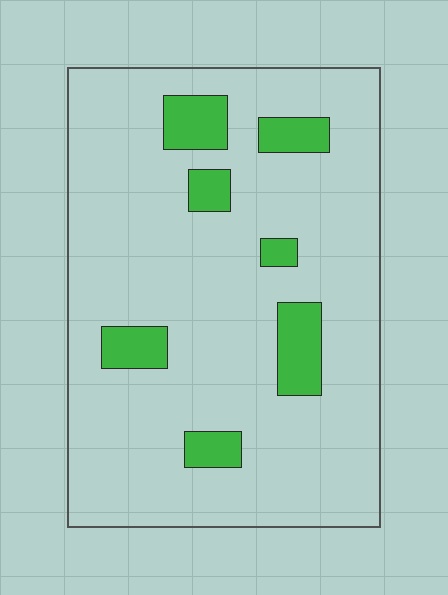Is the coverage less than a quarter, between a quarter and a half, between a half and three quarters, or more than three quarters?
Less than a quarter.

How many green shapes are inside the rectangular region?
7.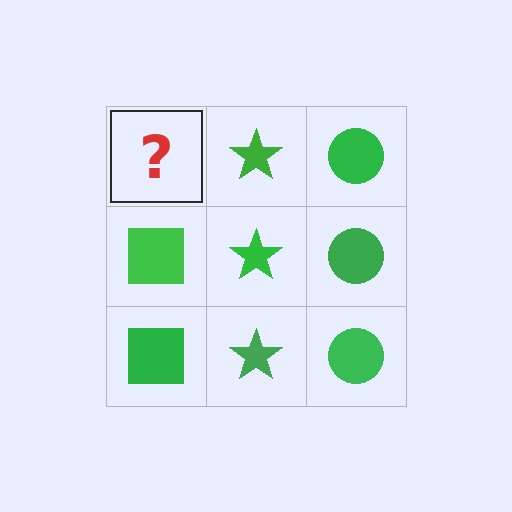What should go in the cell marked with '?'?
The missing cell should contain a green square.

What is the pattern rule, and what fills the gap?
The rule is that each column has a consistent shape. The gap should be filled with a green square.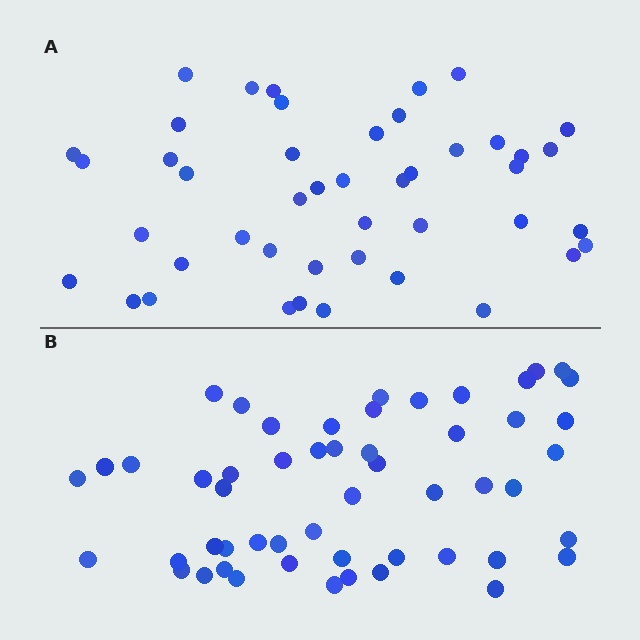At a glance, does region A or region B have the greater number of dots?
Region B (the bottom region) has more dots.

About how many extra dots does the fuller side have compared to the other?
Region B has roughly 8 or so more dots than region A.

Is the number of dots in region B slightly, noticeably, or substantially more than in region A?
Region B has only slightly more — the two regions are fairly close. The ratio is roughly 1.2 to 1.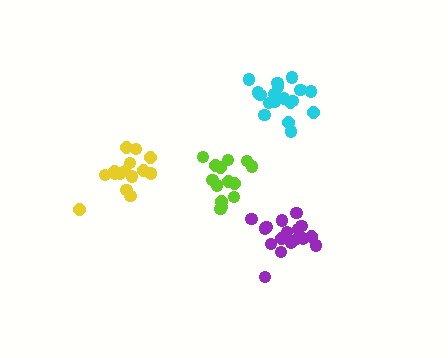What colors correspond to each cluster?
The clusters are colored: cyan, lime, yellow, purple.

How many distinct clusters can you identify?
There are 4 distinct clusters.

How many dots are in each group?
Group 1: 18 dots, Group 2: 14 dots, Group 3: 15 dots, Group 4: 17 dots (64 total).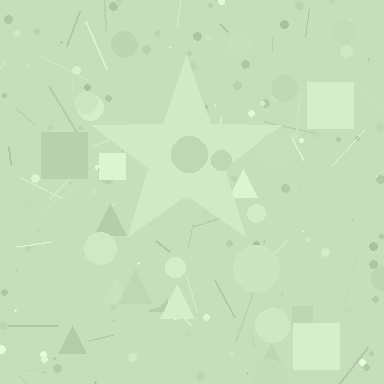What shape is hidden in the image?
A star is hidden in the image.